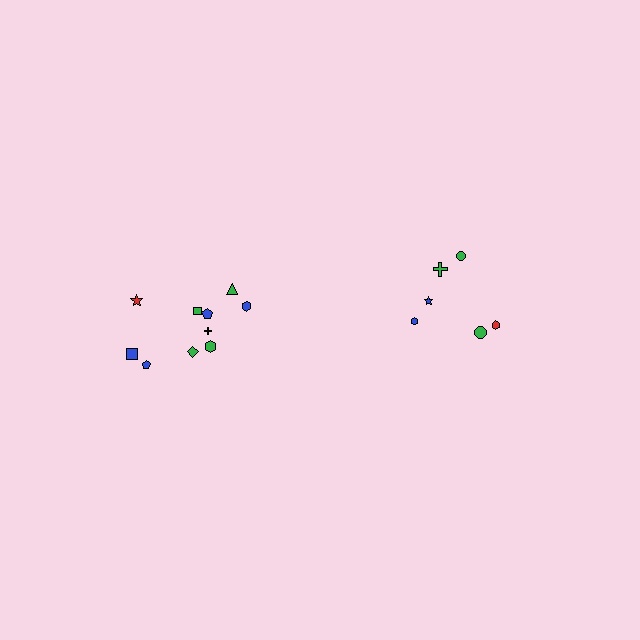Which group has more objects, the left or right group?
The left group.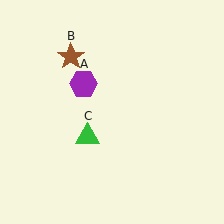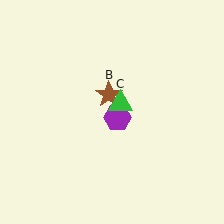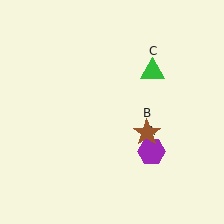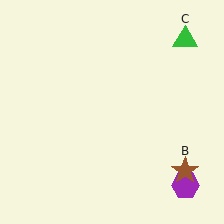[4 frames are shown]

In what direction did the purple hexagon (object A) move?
The purple hexagon (object A) moved down and to the right.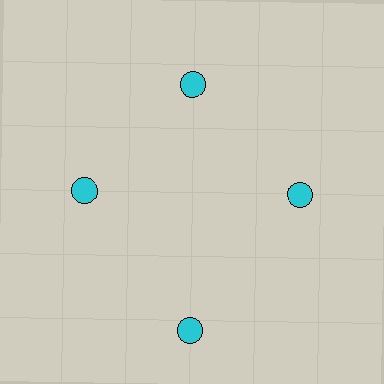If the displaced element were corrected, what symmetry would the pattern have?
It would have 4-fold rotational symmetry — the pattern would map onto itself every 90 degrees.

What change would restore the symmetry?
The symmetry would be restored by moving it inward, back onto the ring so that all 4 circles sit at equal angles and equal distance from the center.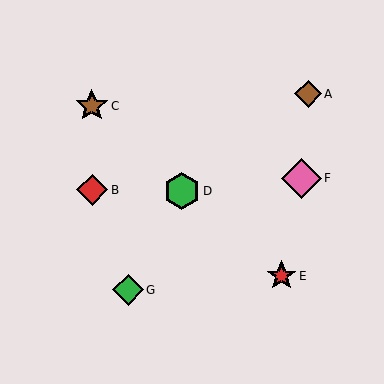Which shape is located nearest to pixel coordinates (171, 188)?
The green hexagon (labeled D) at (182, 191) is nearest to that location.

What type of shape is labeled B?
Shape B is a red diamond.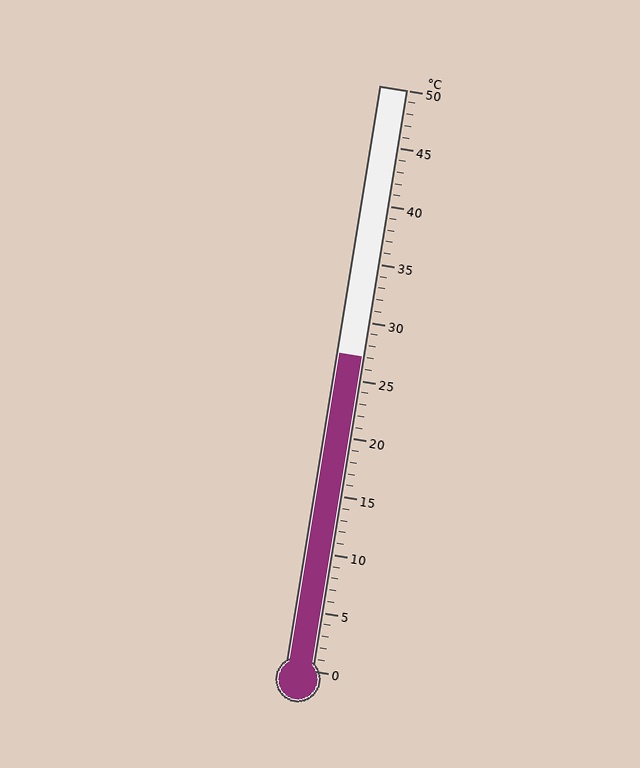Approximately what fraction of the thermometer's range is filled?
The thermometer is filled to approximately 55% of its range.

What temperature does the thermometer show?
The thermometer shows approximately 27°C.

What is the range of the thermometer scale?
The thermometer scale ranges from 0°C to 50°C.